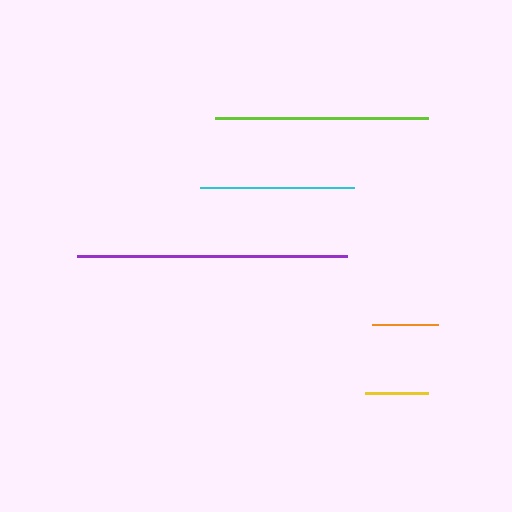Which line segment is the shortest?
The yellow line is the shortest at approximately 63 pixels.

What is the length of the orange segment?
The orange segment is approximately 65 pixels long.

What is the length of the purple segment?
The purple segment is approximately 269 pixels long.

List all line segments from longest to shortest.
From longest to shortest: purple, lime, cyan, orange, yellow.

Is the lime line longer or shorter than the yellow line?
The lime line is longer than the yellow line.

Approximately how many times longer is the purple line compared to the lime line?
The purple line is approximately 1.3 times the length of the lime line.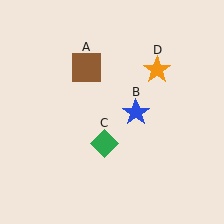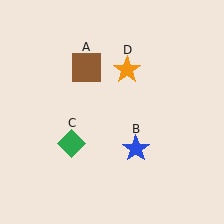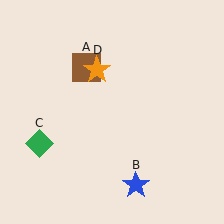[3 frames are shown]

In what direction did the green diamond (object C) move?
The green diamond (object C) moved left.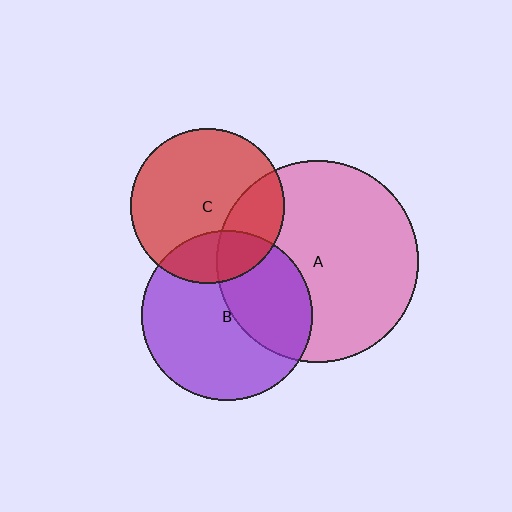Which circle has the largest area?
Circle A (pink).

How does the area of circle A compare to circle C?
Approximately 1.7 times.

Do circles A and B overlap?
Yes.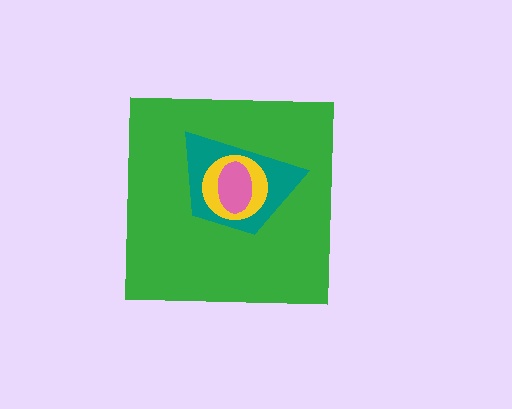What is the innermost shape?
The pink ellipse.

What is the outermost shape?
The green square.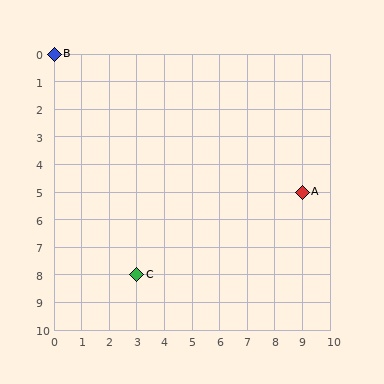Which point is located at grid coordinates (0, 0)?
Point B is at (0, 0).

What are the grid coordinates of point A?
Point A is at grid coordinates (9, 5).